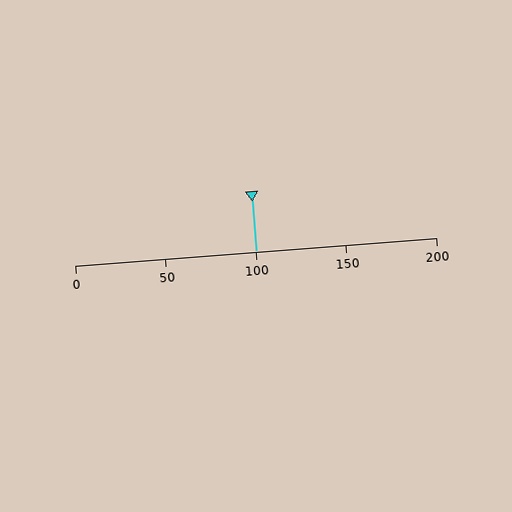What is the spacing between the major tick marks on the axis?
The major ticks are spaced 50 apart.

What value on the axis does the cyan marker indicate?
The marker indicates approximately 100.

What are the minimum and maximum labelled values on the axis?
The axis runs from 0 to 200.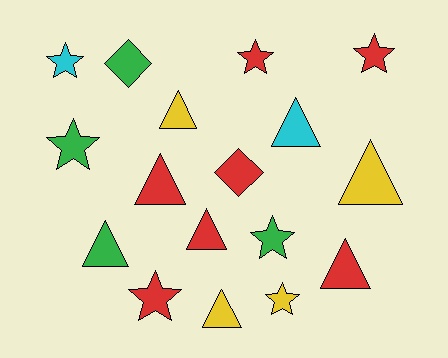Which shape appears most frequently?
Triangle, with 8 objects.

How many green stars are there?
There are 2 green stars.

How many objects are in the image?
There are 17 objects.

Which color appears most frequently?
Red, with 7 objects.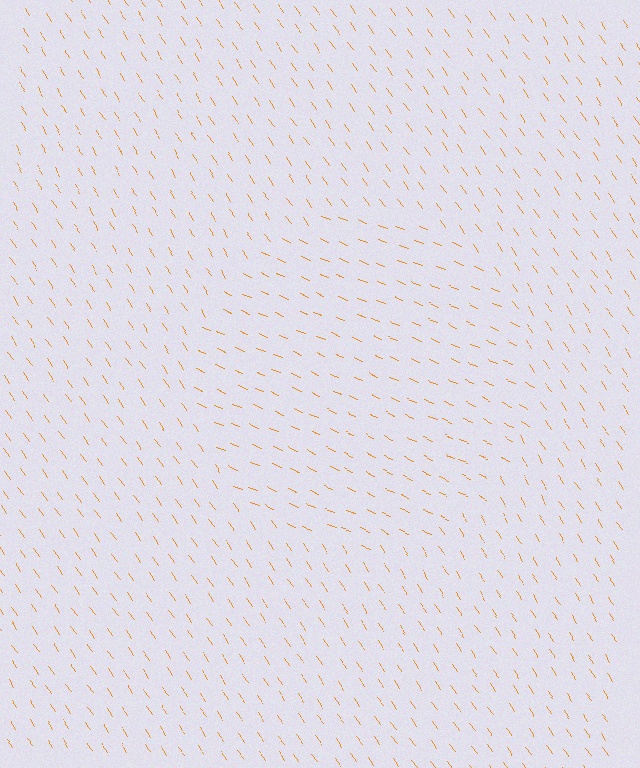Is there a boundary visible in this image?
Yes, there is a texture boundary formed by a change in line orientation.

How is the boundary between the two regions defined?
The boundary is defined purely by a change in line orientation (approximately 32 degrees difference). All lines are the same color and thickness.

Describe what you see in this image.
The image is filled with small orange line segments. A circle region in the image has lines oriented differently from the surrounding lines, creating a visible texture boundary.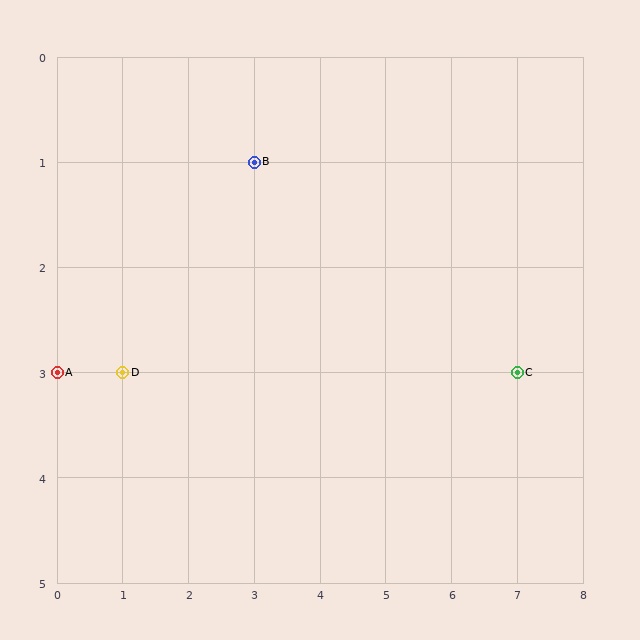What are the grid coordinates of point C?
Point C is at grid coordinates (7, 3).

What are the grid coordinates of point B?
Point B is at grid coordinates (3, 1).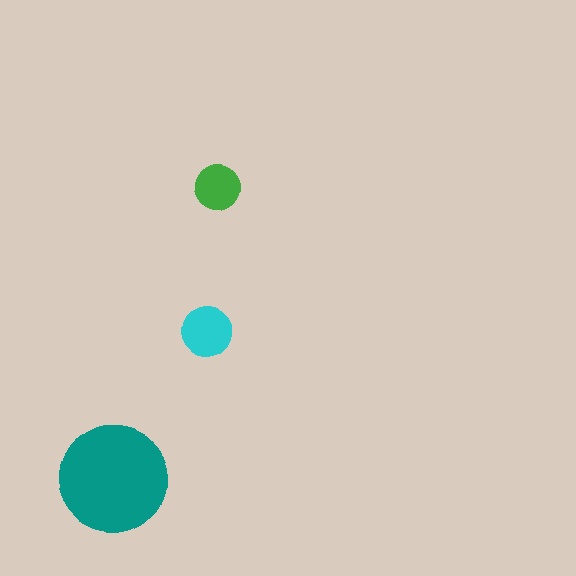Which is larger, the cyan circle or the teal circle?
The teal one.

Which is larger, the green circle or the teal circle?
The teal one.